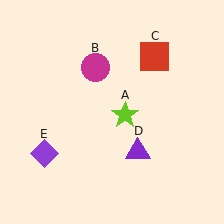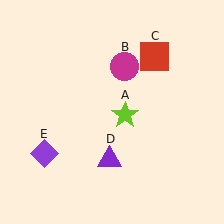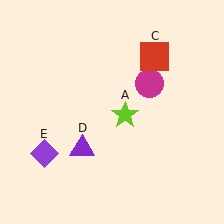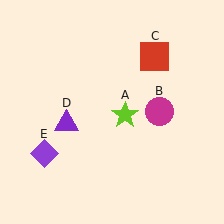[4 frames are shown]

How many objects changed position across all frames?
2 objects changed position: magenta circle (object B), purple triangle (object D).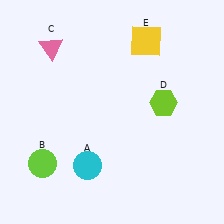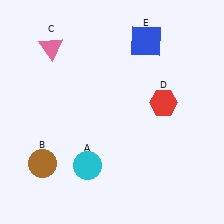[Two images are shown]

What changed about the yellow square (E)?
In Image 1, E is yellow. In Image 2, it changed to blue.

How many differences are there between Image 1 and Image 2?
There are 3 differences between the two images.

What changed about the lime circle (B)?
In Image 1, B is lime. In Image 2, it changed to brown.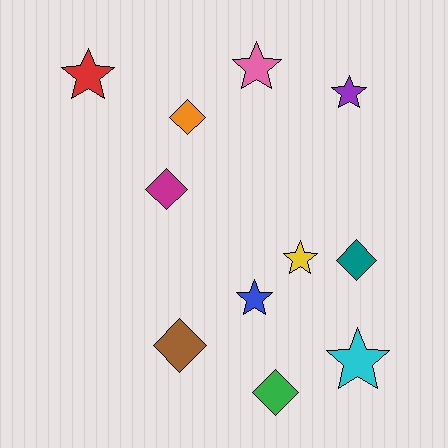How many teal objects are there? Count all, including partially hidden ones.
There is 1 teal object.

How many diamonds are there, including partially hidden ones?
There are 5 diamonds.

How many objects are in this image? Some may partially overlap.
There are 11 objects.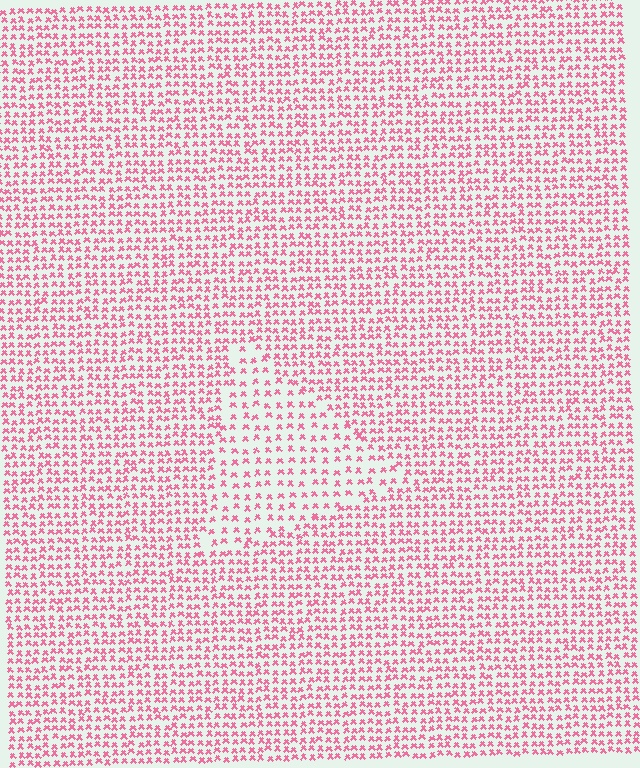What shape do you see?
I see a triangle.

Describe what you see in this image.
The image contains small pink elements arranged at two different densities. A triangle-shaped region is visible where the elements are less densely packed than the surrounding area.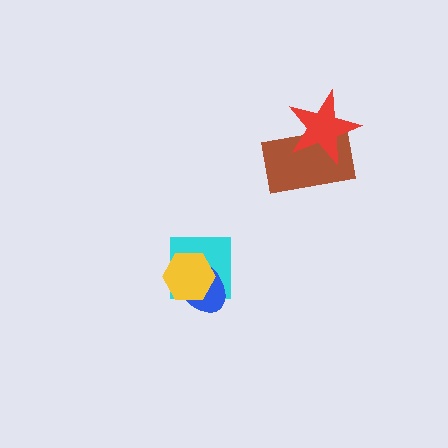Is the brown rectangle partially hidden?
Yes, it is partially covered by another shape.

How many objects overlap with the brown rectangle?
1 object overlaps with the brown rectangle.